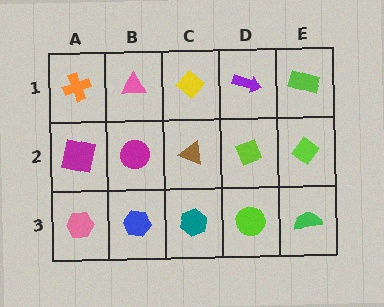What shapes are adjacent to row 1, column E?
A lime diamond (row 2, column E), a purple arrow (row 1, column D).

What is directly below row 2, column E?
A green semicircle.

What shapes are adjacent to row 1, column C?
A brown triangle (row 2, column C), a pink triangle (row 1, column B), a purple arrow (row 1, column D).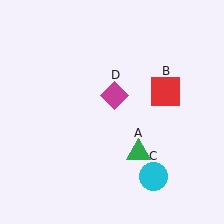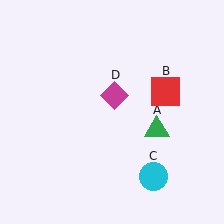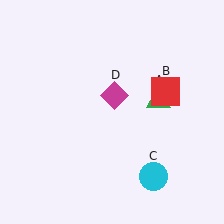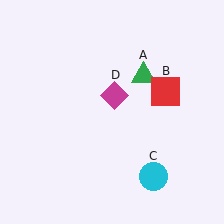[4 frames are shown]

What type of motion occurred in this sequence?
The green triangle (object A) rotated counterclockwise around the center of the scene.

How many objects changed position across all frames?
1 object changed position: green triangle (object A).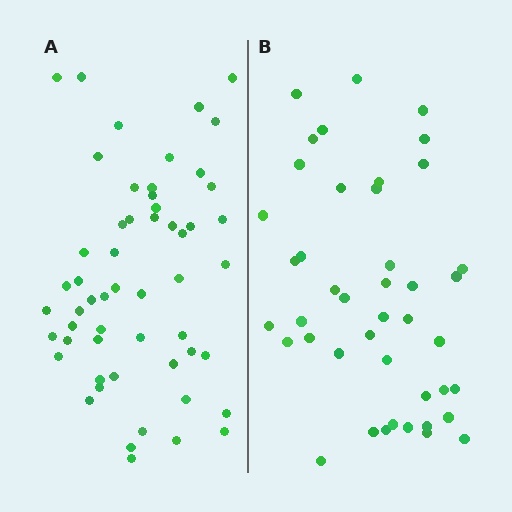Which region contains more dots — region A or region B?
Region A (the left region) has more dots.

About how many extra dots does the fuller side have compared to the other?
Region A has roughly 12 or so more dots than region B.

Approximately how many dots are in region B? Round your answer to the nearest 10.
About 40 dots. (The exact count is 43, which rounds to 40.)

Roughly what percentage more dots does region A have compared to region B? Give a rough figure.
About 30% more.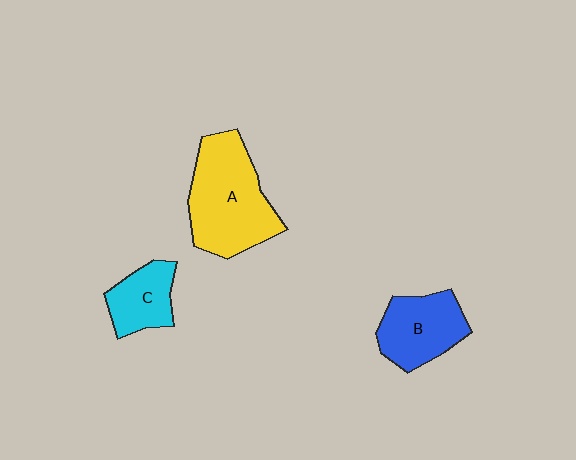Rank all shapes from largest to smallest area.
From largest to smallest: A (yellow), B (blue), C (cyan).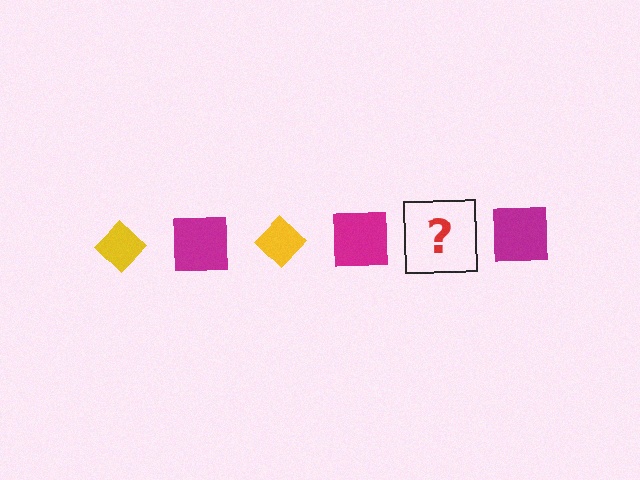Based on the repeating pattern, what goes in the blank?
The blank should be a yellow diamond.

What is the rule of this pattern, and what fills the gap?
The rule is that the pattern alternates between yellow diamond and magenta square. The gap should be filled with a yellow diamond.